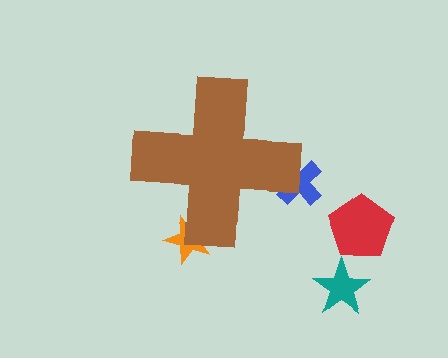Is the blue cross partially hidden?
Yes, the blue cross is partially hidden behind the brown cross.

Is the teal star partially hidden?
No, the teal star is fully visible.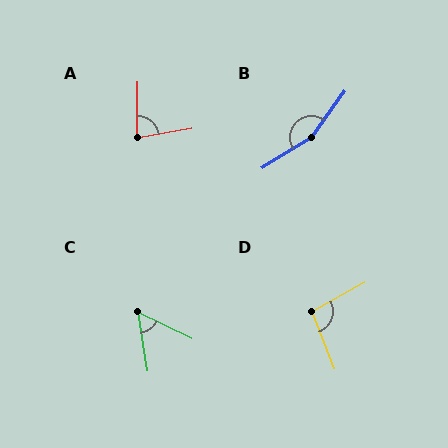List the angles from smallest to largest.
C (55°), A (80°), D (98°), B (157°).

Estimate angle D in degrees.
Approximately 98 degrees.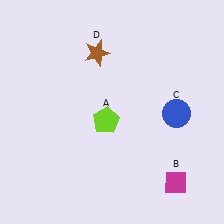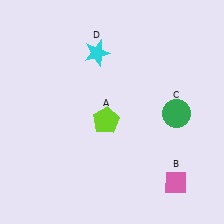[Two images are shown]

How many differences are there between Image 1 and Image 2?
There are 3 differences between the two images.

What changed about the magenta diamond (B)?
In Image 1, B is magenta. In Image 2, it changed to pink.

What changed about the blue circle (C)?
In Image 1, C is blue. In Image 2, it changed to green.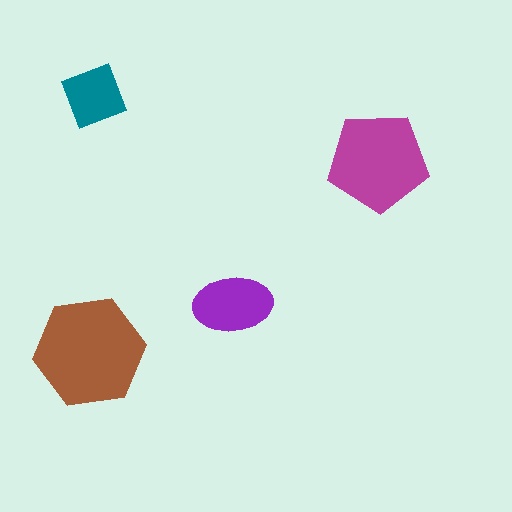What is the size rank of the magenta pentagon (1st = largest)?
2nd.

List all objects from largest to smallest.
The brown hexagon, the magenta pentagon, the purple ellipse, the teal diamond.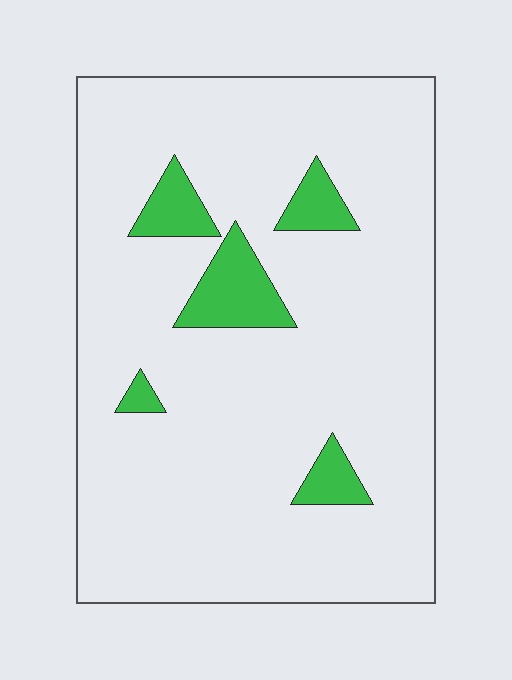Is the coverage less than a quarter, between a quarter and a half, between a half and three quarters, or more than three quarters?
Less than a quarter.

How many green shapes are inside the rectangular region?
5.